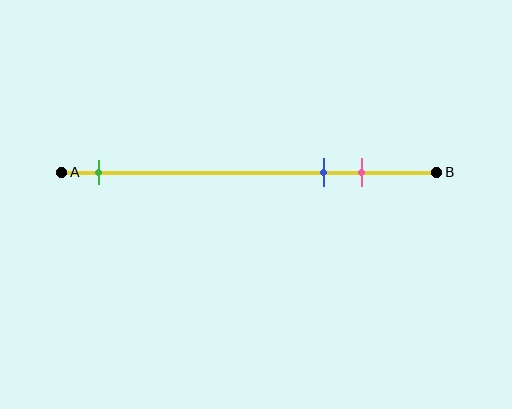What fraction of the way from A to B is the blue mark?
The blue mark is approximately 70% (0.7) of the way from A to B.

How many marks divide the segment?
There are 3 marks dividing the segment.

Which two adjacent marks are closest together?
The blue and pink marks are the closest adjacent pair.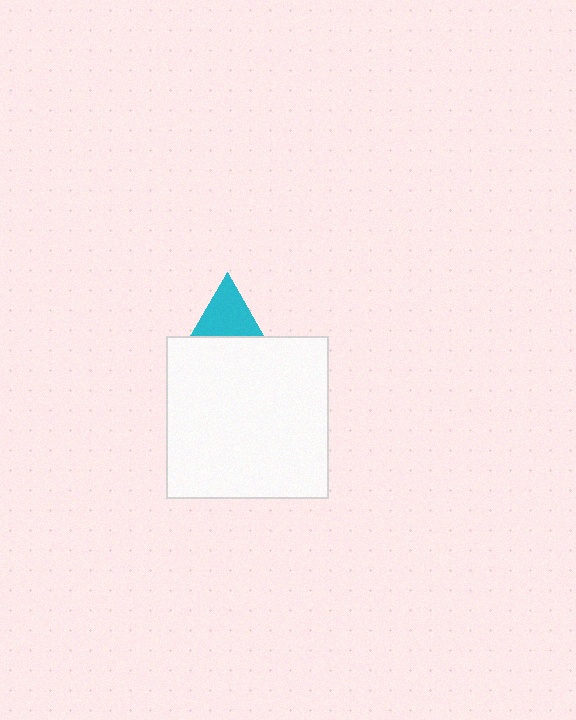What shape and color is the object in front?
The object in front is a white square.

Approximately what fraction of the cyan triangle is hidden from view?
Roughly 47% of the cyan triangle is hidden behind the white square.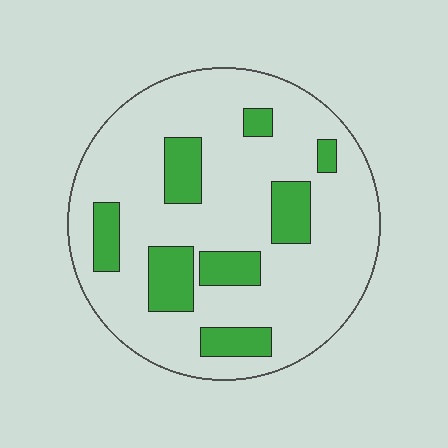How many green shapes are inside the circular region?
8.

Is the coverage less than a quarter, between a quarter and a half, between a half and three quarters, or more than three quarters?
Less than a quarter.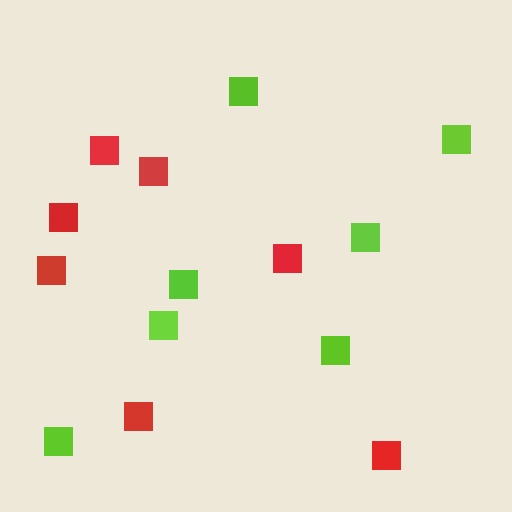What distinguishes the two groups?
There are 2 groups: one group of red squares (7) and one group of lime squares (7).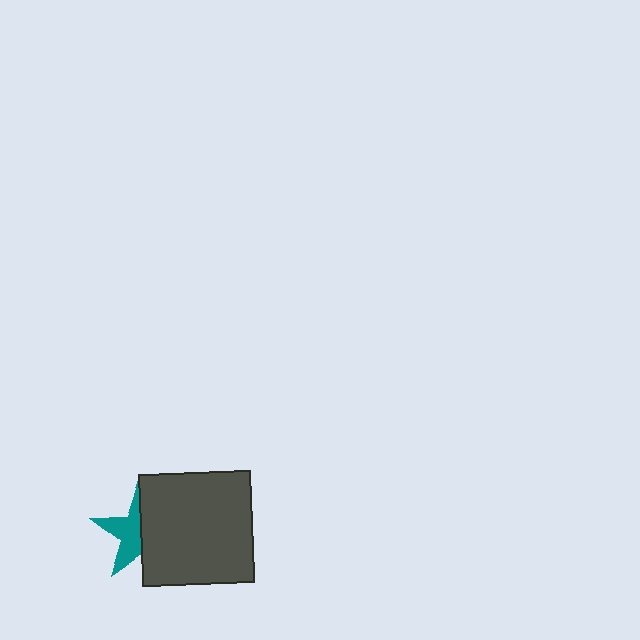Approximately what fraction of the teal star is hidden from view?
Roughly 53% of the teal star is hidden behind the dark gray square.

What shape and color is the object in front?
The object in front is a dark gray square.